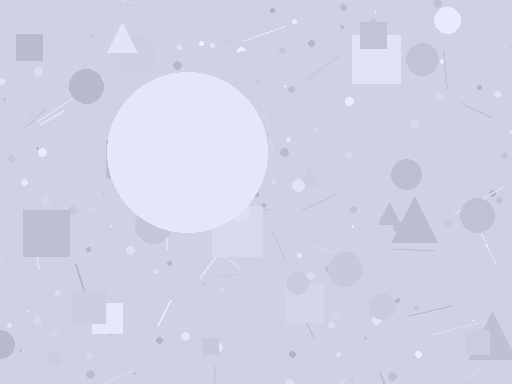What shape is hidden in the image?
A circle is hidden in the image.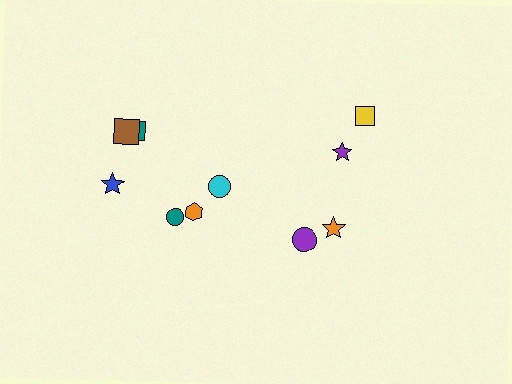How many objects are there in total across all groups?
There are 10 objects.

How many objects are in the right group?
There are 4 objects.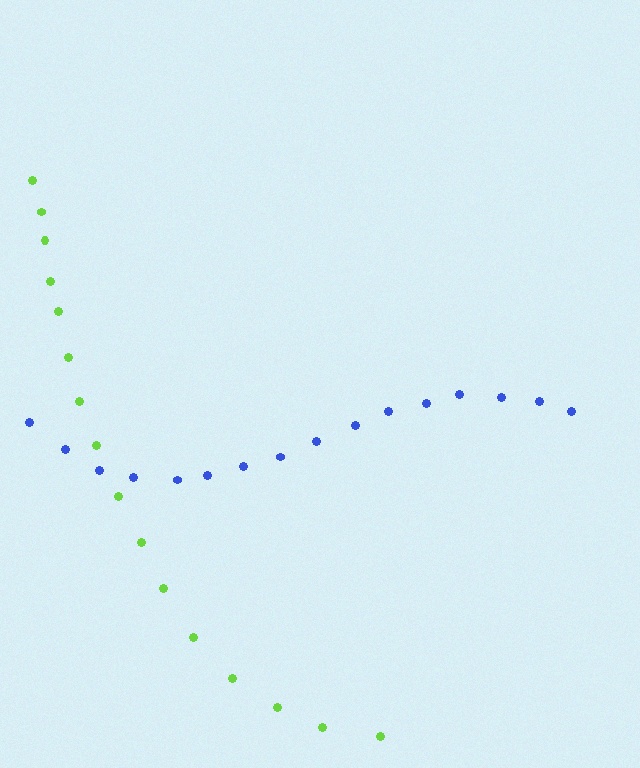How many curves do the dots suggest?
There are 2 distinct paths.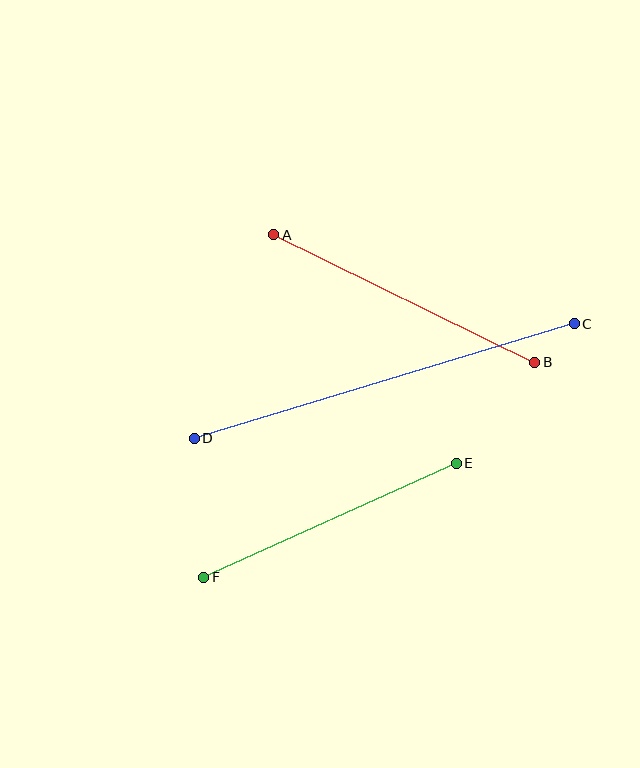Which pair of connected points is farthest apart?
Points C and D are farthest apart.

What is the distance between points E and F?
The distance is approximately 277 pixels.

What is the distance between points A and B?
The distance is approximately 290 pixels.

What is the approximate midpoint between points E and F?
The midpoint is at approximately (330, 520) pixels.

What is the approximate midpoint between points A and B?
The midpoint is at approximately (404, 298) pixels.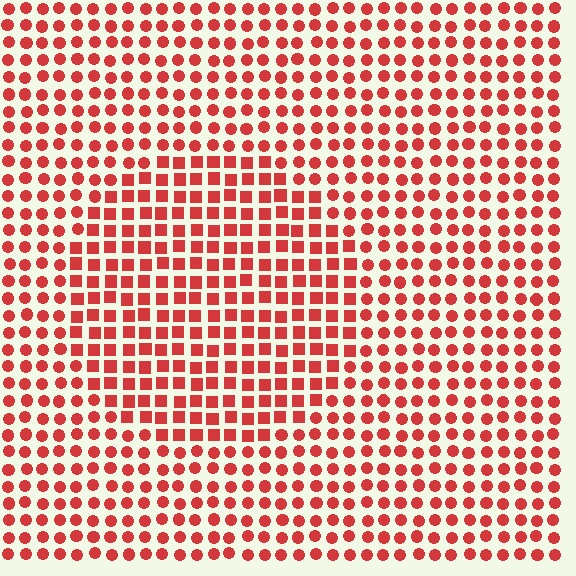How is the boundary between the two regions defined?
The boundary is defined by a change in element shape: squares inside vs. circles outside. All elements share the same color and spacing.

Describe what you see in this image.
The image is filled with small red elements arranged in a uniform grid. A circle-shaped region contains squares, while the surrounding area contains circles. The boundary is defined purely by the change in element shape.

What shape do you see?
I see a circle.